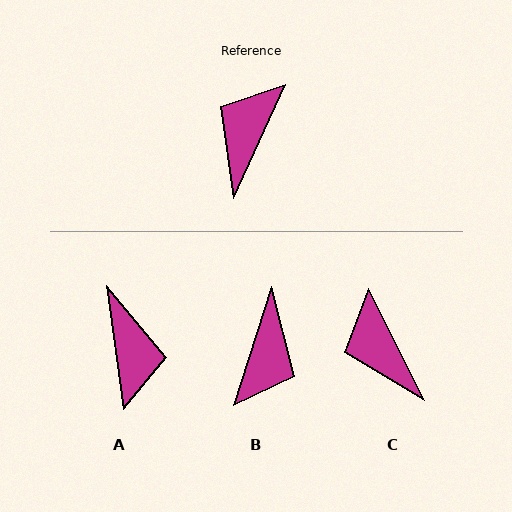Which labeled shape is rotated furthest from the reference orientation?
B, about 173 degrees away.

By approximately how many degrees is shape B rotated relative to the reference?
Approximately 173 degrees clockwise.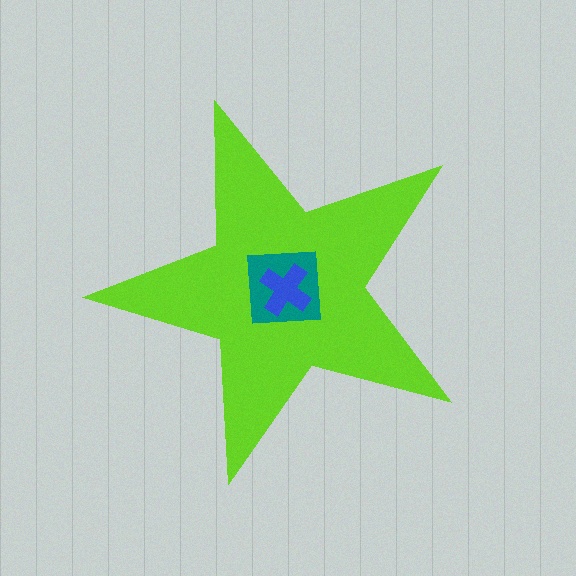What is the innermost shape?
The blue cross.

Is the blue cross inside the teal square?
Yes.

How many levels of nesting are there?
3.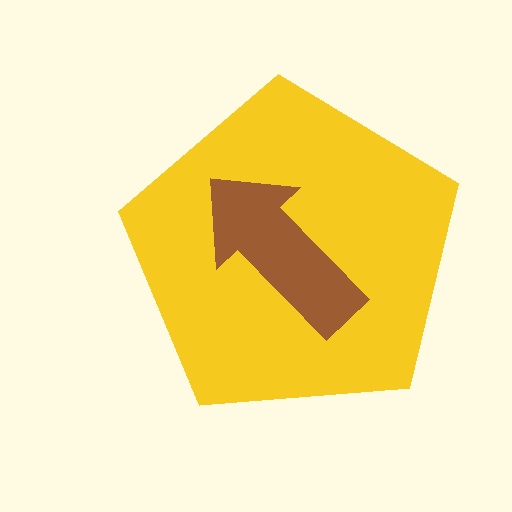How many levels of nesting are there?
2.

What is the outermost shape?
The yellow pentagon.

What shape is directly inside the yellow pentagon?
The brown arrow.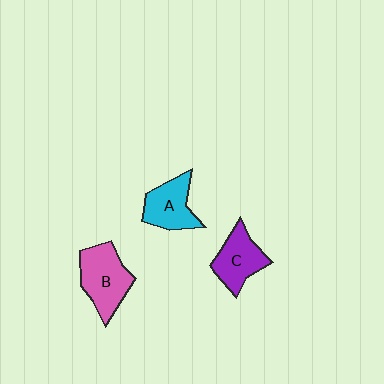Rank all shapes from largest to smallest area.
From largest to smallest: B (pink), C (purple), A (cyan).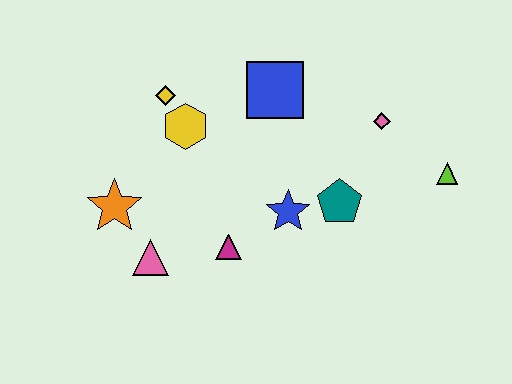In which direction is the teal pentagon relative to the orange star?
The teal pentagon is to the right of the orange star.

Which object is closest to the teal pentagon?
The blue star is closest to the teal pentagon.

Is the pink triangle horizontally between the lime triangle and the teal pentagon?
No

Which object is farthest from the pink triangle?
The lime triangle is farthest from the pink triangle.